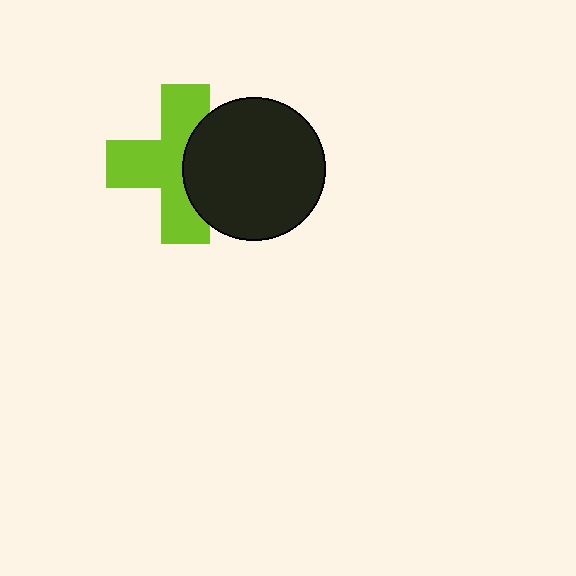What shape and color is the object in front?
The object in front is a black circle.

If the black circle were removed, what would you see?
You would see the complete lime cross.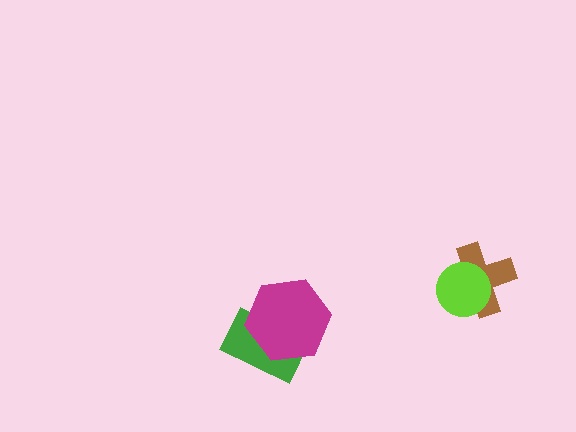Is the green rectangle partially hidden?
Yes, it is partially covered by another shape.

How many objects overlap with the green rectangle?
1 object overlaps with the green rectangle.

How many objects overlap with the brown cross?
1 object overlaps with the brown cross.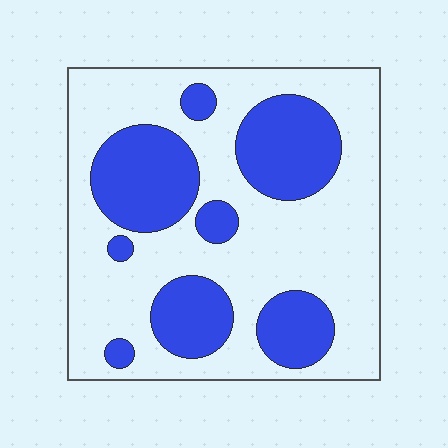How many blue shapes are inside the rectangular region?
8.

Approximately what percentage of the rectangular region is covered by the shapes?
Approximately 35%.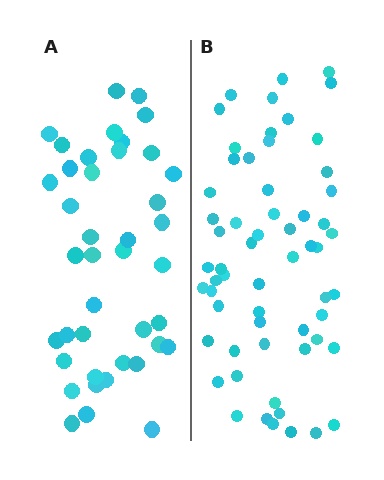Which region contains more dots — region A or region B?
Region B (the right region) has more dots.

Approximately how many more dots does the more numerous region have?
Region B has approximately 20 more dots than region A.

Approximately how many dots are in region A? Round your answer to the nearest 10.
About 40 dots. (The exact count is 41, which rounds to 40.)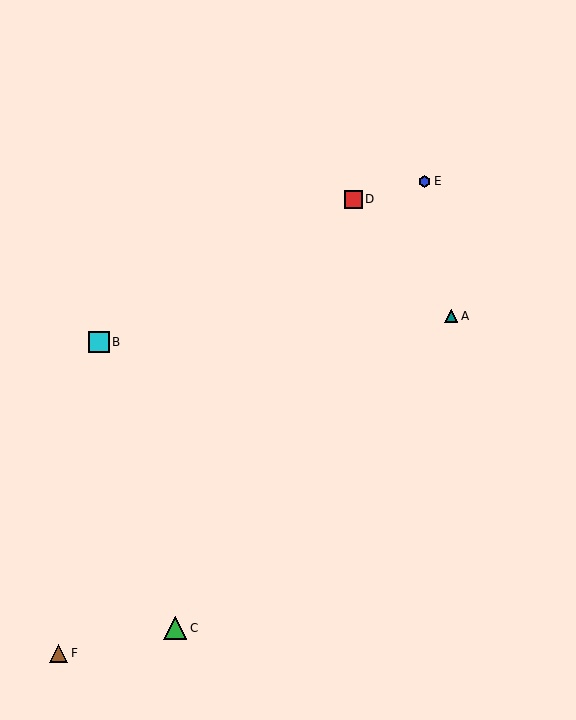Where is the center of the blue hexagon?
The center of the blue hexagon is at (425, 181).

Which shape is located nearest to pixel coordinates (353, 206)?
The red square (labeled D) at (353, 199) is nearest to that location.